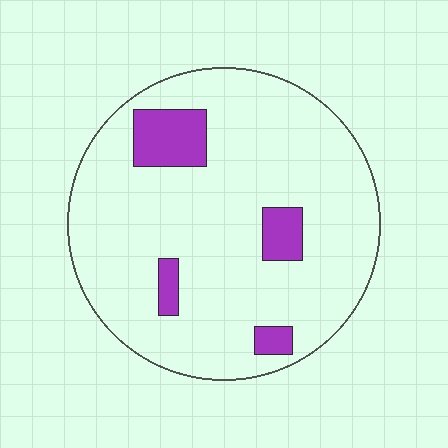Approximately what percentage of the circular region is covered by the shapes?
Approximately 10%.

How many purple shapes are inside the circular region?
4.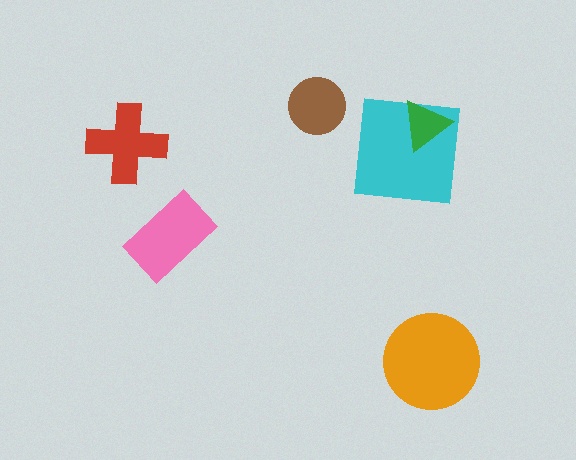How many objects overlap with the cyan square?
1 object overlaps with the cyan square.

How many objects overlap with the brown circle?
0 objects overlap with the brown circle.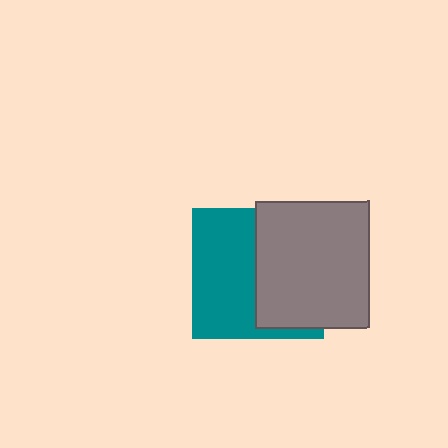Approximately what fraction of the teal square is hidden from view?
Roughly 48% of the teal square is hidden behind the gray rectangle.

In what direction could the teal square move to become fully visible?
The teal square could move left. That would shift it out from behind the gray rectangle entirely.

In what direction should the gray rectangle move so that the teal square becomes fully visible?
The gray rectangle should move right. That is the shortest direction to clear the overlap and leave the teal square fully visible.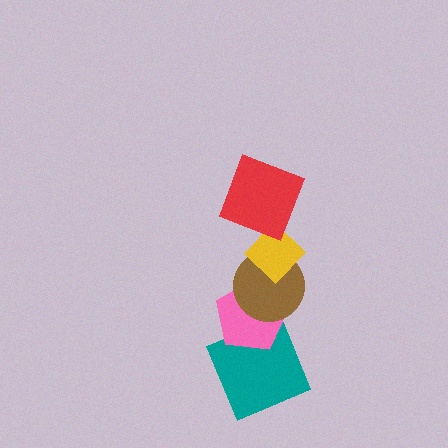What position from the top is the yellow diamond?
The yellow diamond is 2nd from the top.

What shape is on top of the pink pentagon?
The brown circle is on top of the pink pentagon.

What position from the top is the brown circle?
The brown circle is 3rd from the top.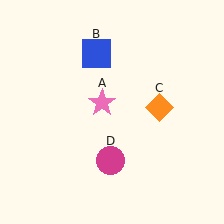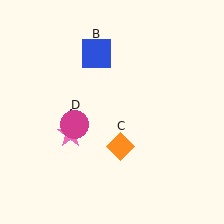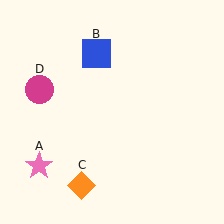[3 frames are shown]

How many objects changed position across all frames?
3 objects changed position: pink star (object A), orange diamond (object C), magenta circle (object D).